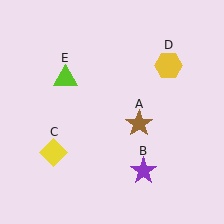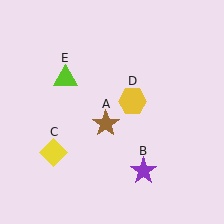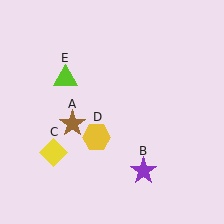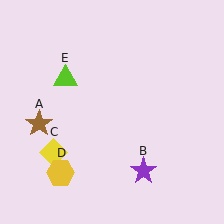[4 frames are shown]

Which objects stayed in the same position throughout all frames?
Purple star (object B) and yellow diamond (object C) and lime triangle (object E) remained stationary.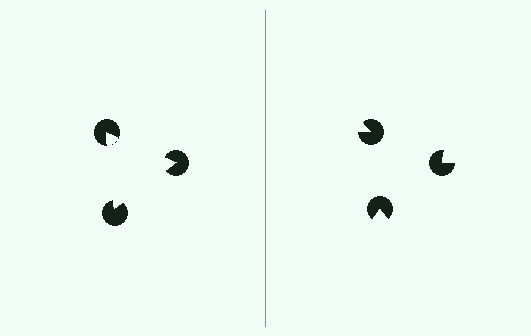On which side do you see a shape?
An illusory triangle appears on the left side. On the right side the wedge cuts are rotated, so no coherent shape forms.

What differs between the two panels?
The pac-man discs are positioned identically on both sides; only the wedge orientations differ. On the left they align to a triangle; on the right they are misaligned.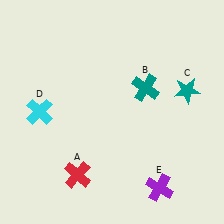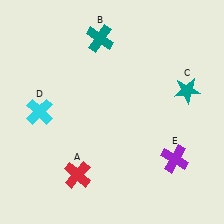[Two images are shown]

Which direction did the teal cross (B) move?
The teal cross (B) moved up.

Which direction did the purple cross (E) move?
The purple cross (E) moved up.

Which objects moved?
The objects that moved are: the teal cross (B), the purple cross (E).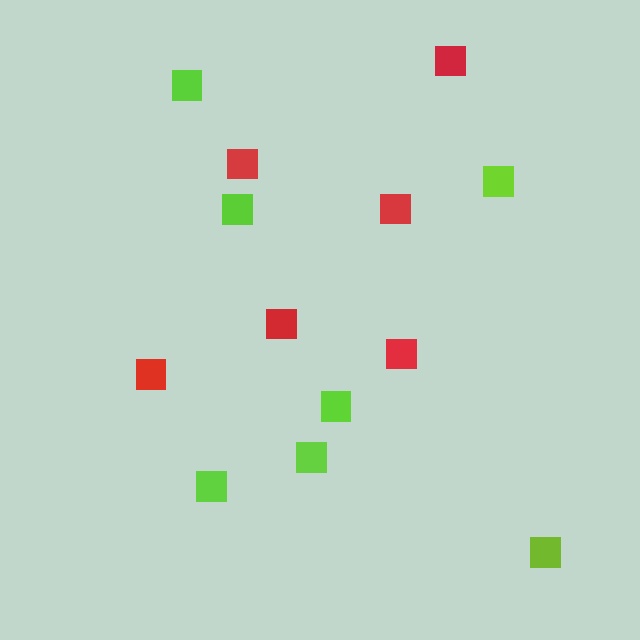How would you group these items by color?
There are 2 groups: one group of lime squares (7) and one group of red squares (6).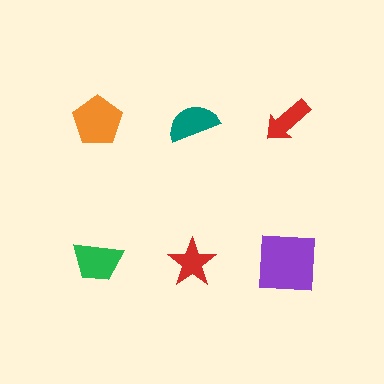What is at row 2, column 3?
A purple square.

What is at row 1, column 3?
A red arrow.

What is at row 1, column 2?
A teal semicircle.